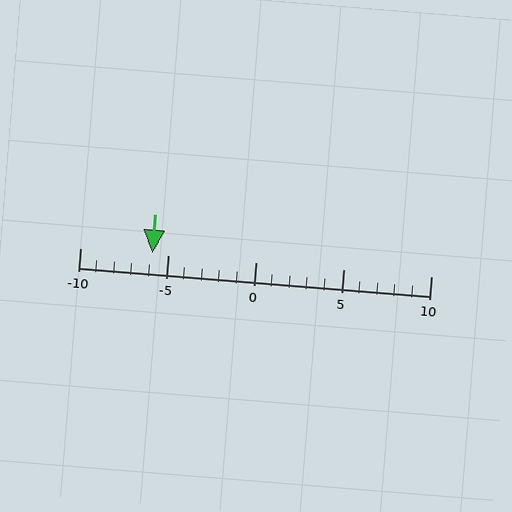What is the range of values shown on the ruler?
The ruler shows values from -10 to 10.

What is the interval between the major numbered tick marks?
The major tick marks are spaced 5 units apart.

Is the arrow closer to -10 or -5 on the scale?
The arrow is closer to -5.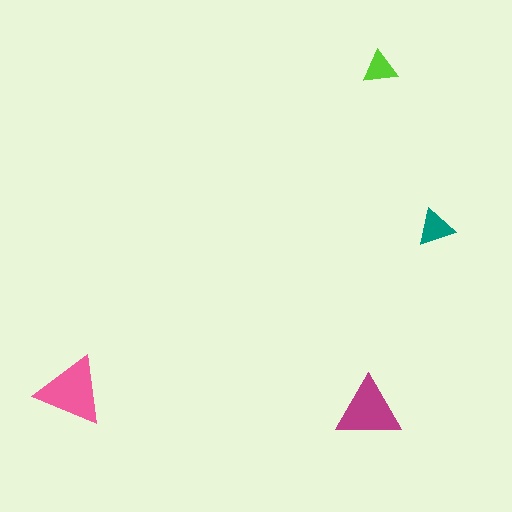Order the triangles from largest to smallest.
the pink one, the magenta one, the teal one, the lime one.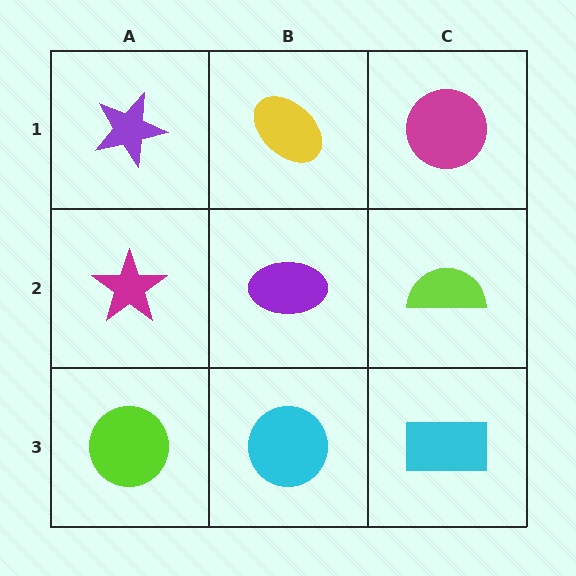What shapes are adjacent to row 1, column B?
A purple ellipse (row 2, column B), a purple star (row 1, column A), a magenta circle (row 1, column C).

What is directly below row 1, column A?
A magenta star.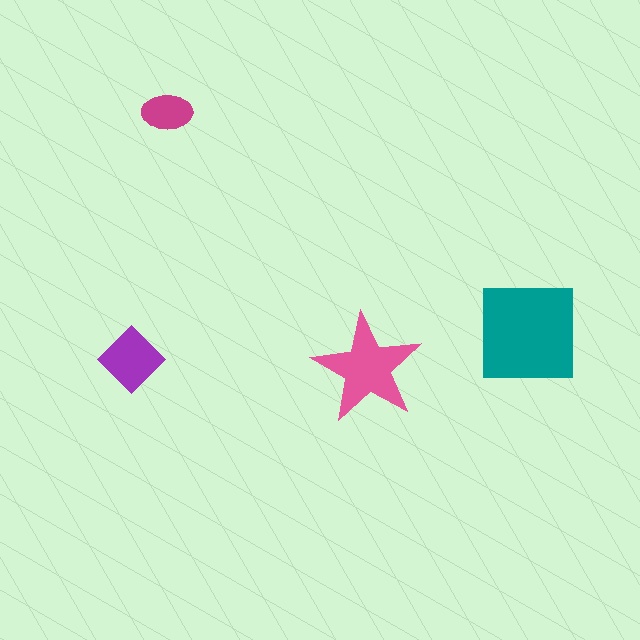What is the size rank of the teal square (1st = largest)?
1st.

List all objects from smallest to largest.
The magenta ellipse, the purple diamond, the pink star, the teal square.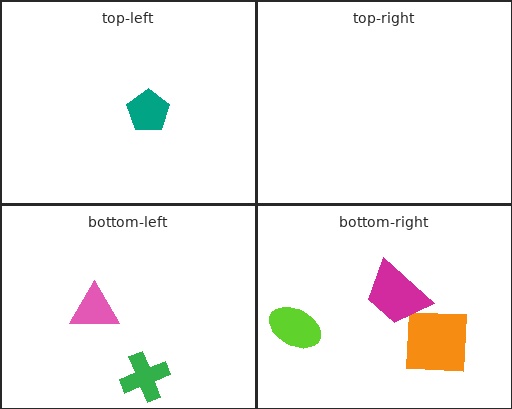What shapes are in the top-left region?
The teal pentagon.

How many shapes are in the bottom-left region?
2.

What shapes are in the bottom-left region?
The pink triangle, the green cross.